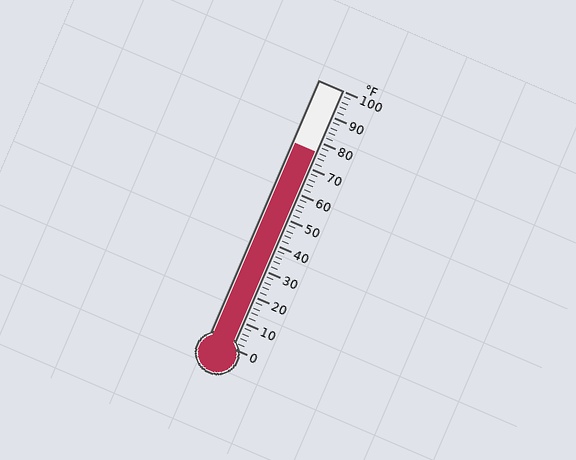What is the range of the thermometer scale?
The thermometer scale ranges from 0°F to 100°F.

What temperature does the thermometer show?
The thermometer shows approximately 76°F.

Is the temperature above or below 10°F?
The temperature is above 10°F.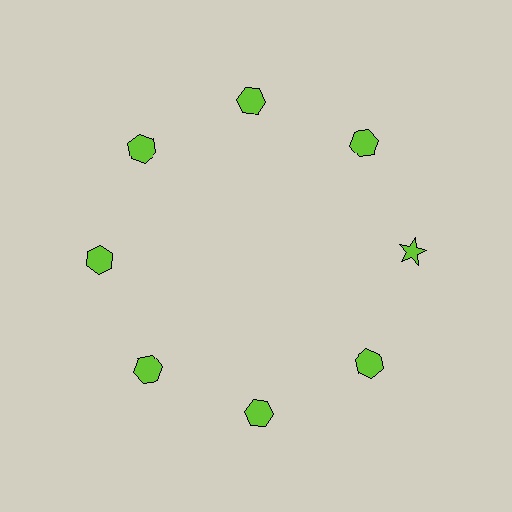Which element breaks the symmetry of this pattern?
The lime star at roughly the 3 o'clock position breaks the symmetry. All other shapes are lime hexagons.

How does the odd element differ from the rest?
It has a different shape: star instead of hexagon.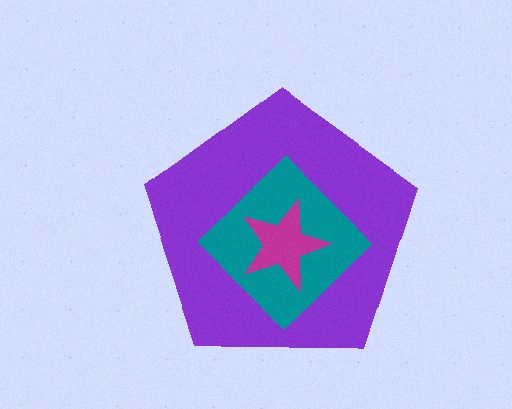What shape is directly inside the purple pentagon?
The teal diamond.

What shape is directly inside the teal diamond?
The magenta star.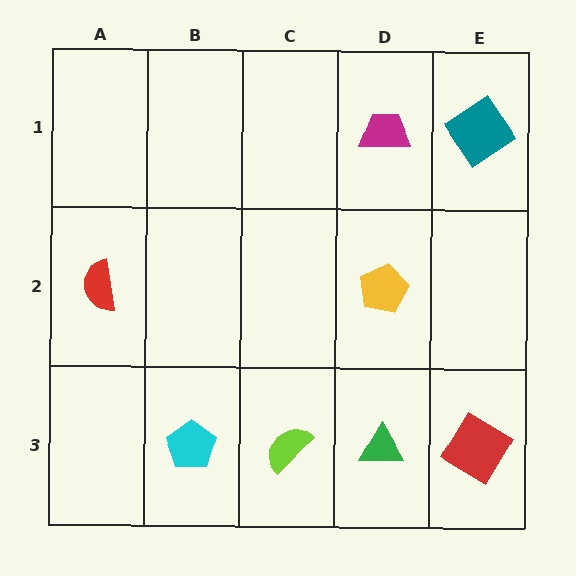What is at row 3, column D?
A green triangle.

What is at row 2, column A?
A red semicircle.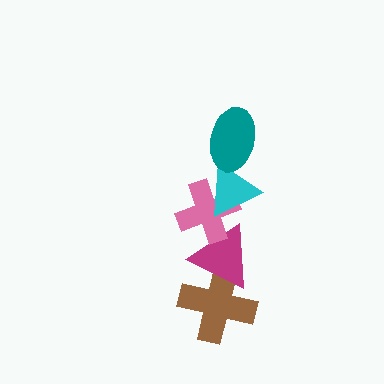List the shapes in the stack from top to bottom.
From top to bottom: the teal ellipse, the cyan triangle, the pink cross, the magenta triangle, the brown cross.